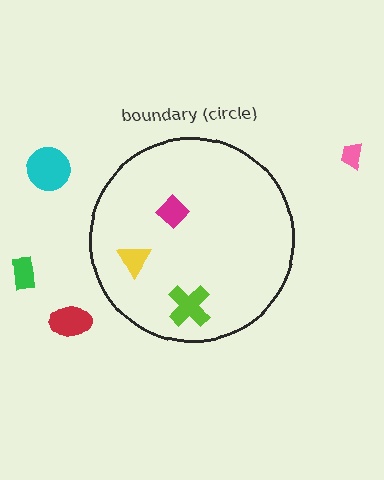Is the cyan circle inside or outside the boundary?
Outside.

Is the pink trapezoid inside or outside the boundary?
Outside.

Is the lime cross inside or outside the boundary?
Inside.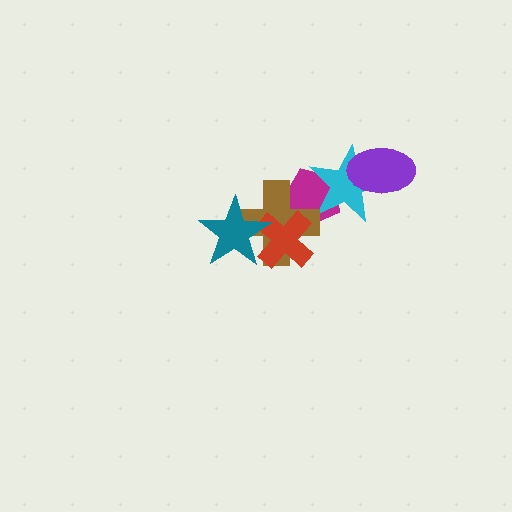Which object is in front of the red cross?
The teal star is in front of the red cross.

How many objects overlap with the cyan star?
2 objects overlap with the cyan star.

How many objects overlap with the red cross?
3 objects overlap with the red cross.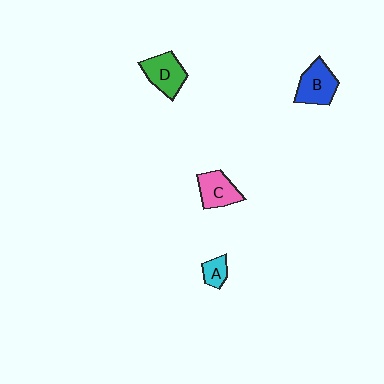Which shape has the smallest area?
Shape A (cyan).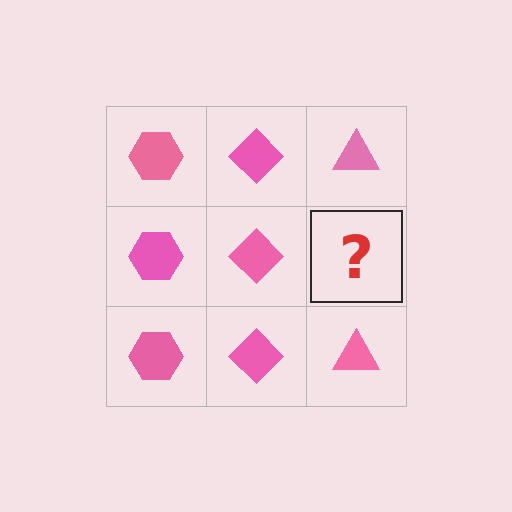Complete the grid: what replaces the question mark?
The question mark should be replaced with a pink triangle.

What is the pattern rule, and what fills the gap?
The rule is that each column has a consistent shape. The gap should be filled with a pink triangle.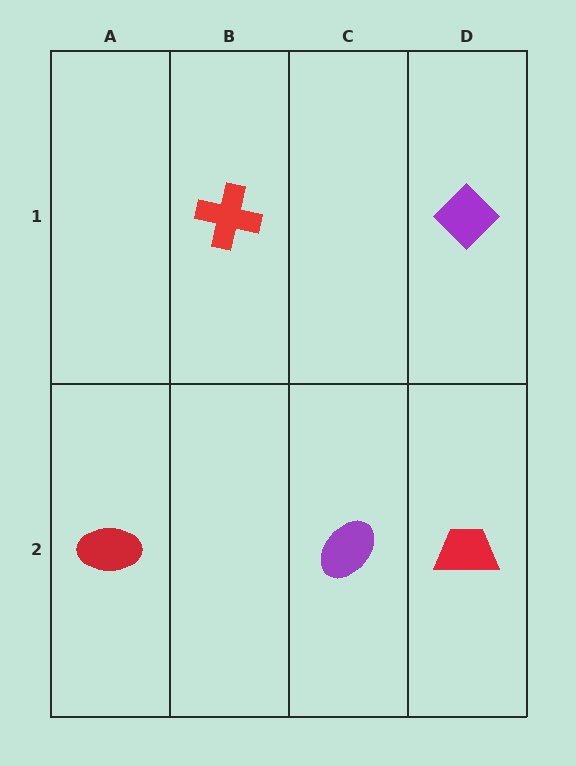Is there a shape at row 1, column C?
No, that cell is empty.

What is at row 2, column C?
A purple ellipse.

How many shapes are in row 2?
3 shapes.